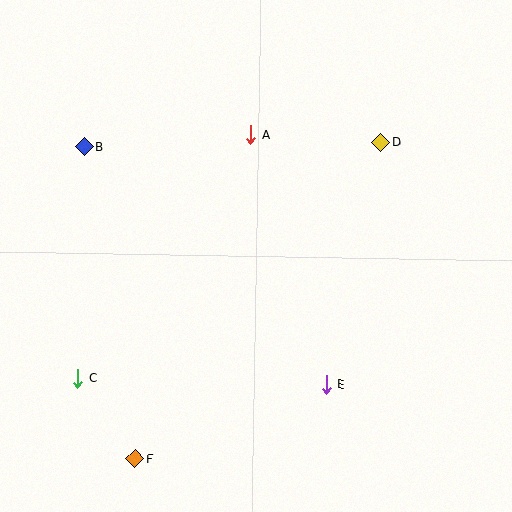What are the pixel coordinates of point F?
Point F is at (135, 459).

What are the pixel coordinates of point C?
Point C is at (77, 378).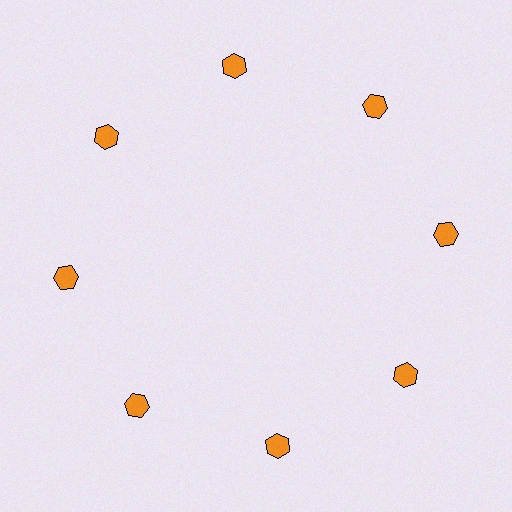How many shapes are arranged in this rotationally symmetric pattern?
There are 8 shapes, arranged in 8 groups of 1.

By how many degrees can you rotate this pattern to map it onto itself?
The pattern maps onto itself every 45 degrees of rotation.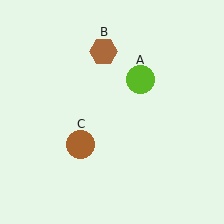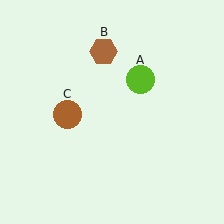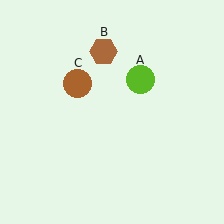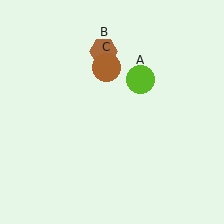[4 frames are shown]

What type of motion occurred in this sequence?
The brown circle (object C) rotated clockwise around the center of the scene.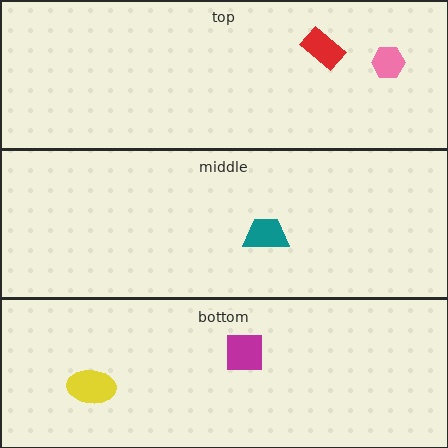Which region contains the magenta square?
The bottom region.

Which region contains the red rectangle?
The top region.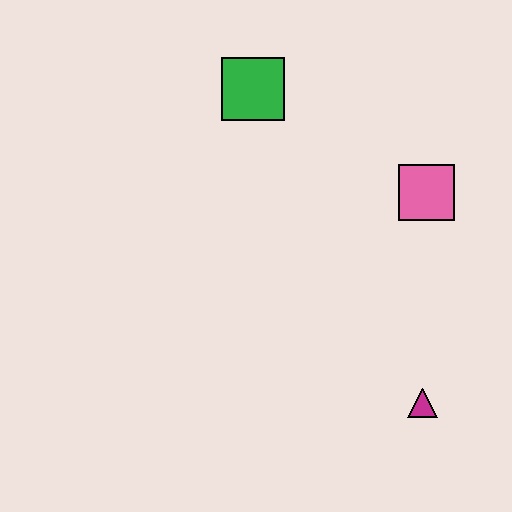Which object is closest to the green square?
The pink square is closest to the green square.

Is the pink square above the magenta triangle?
Yes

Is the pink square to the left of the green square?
No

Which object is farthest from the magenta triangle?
The green square is farthest from the magenta triangle.